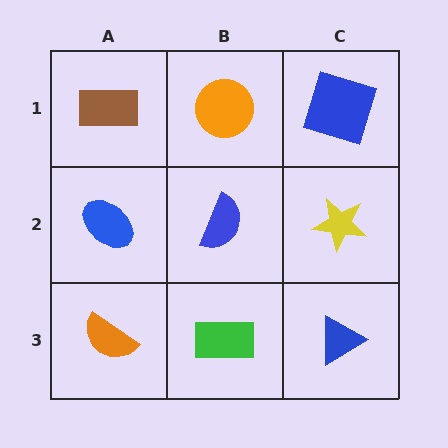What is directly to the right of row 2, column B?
A yellow star.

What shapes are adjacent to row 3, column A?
A blue ellipse (row 2, column A), a green rectangle (row 3, column B).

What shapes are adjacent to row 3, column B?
A blue semicircle (row 2, column B), an orange semicircle (row 3, column A), a blue triangle (row 3, column C).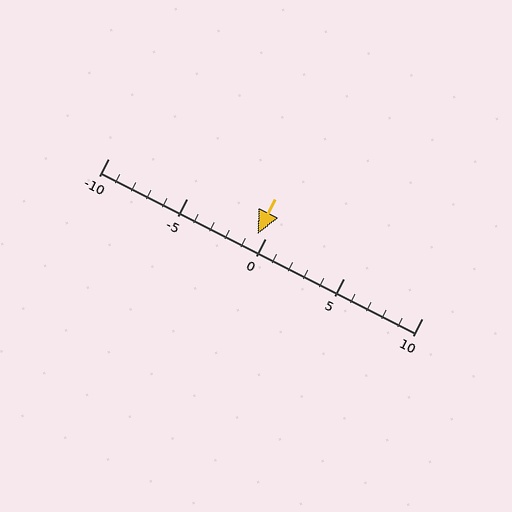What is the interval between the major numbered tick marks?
The major tick marks are spaced 5 units apart.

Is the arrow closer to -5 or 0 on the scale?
The arrow is closer to 0.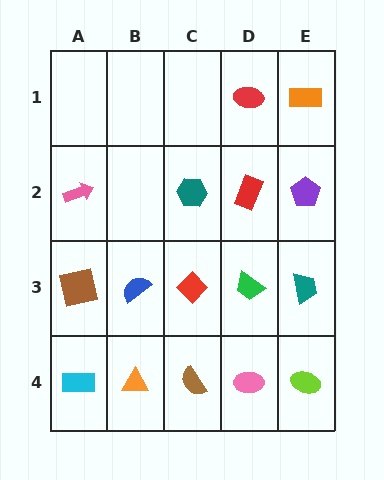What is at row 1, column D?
A red ellipse.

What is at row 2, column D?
A red rectangle.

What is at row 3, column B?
A blue semicircle.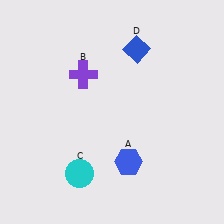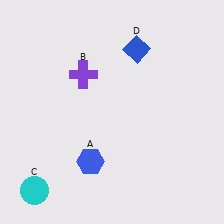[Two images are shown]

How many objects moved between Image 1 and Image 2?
2 objects moved between the two images.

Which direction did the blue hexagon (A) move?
The blue hexagon (A) moved left.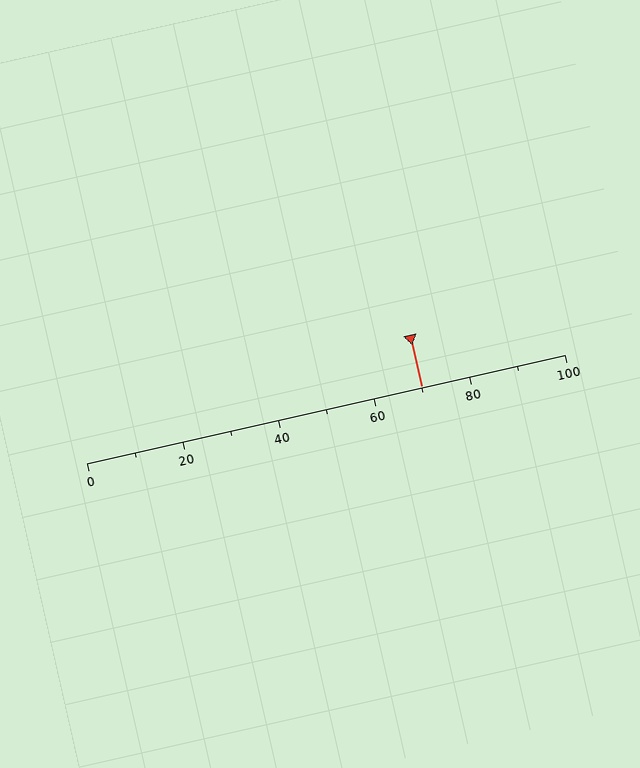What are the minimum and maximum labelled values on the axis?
The axis runs from 0 to 100.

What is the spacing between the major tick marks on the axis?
The major ticks are spaced 20 apart.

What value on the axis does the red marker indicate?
The marker indicates approximately 70.